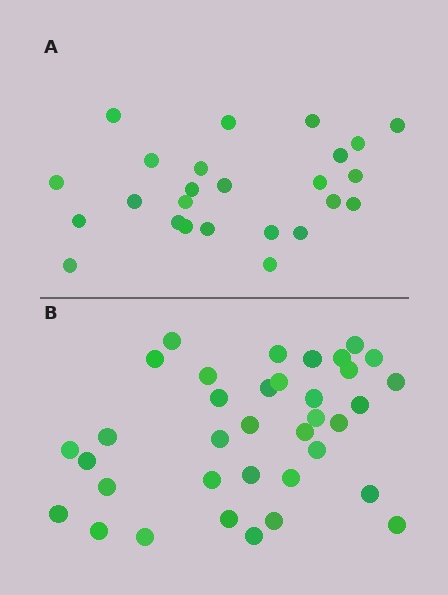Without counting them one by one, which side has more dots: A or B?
Region B (the bottom region) has more dots.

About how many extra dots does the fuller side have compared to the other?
Region B has roughly 12 or so more dots than region A.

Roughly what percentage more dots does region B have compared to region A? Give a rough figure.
About 45% more.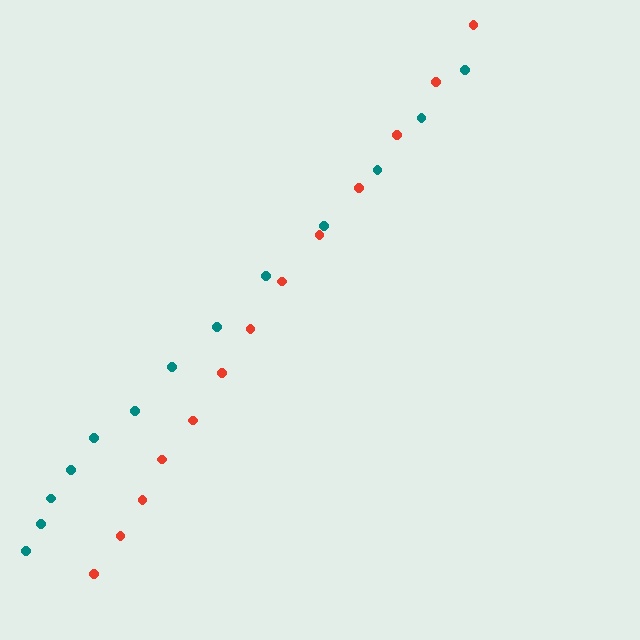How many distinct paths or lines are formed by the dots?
There are 2 distinct paths.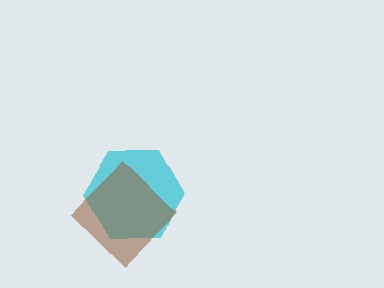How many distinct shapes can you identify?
There are 2 distinct shapes: a cyan hexagon, a brown diamond.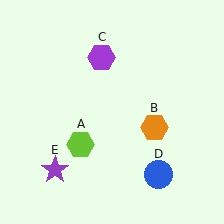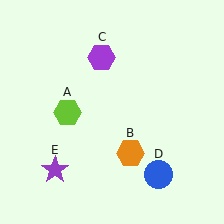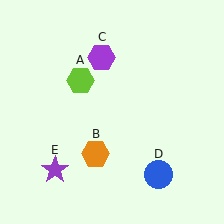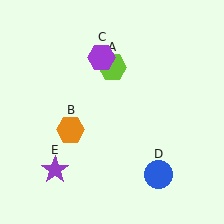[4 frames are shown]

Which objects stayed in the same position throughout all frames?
Purple hexagon (object C) and blue circle (object D) and purple star (object E) remained stationary.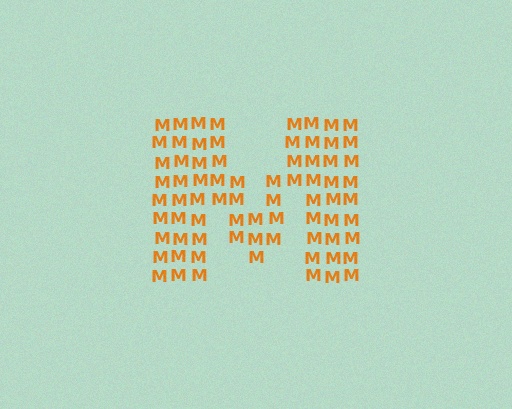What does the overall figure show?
The overall figure shows the letter M.